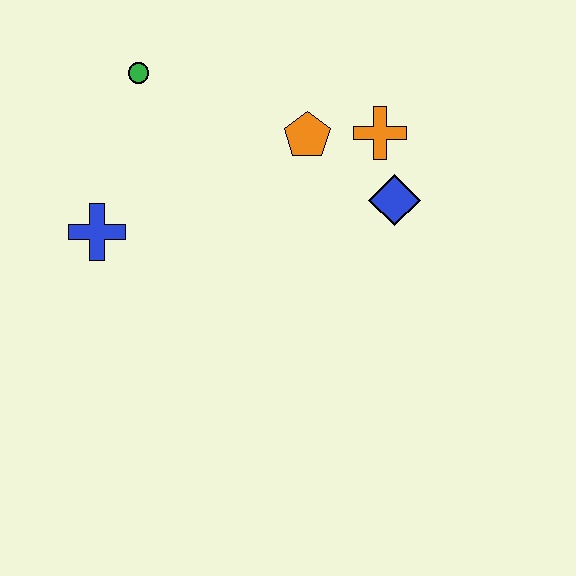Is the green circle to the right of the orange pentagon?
No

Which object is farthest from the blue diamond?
The blue cross is farthest from the blue diamond.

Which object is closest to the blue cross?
The green circle is closest to the blue cross.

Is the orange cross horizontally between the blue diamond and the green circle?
Yes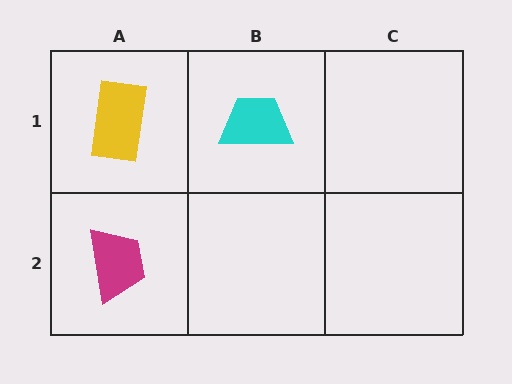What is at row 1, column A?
A yellow rectangle.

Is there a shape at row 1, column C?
No, that cell is empty.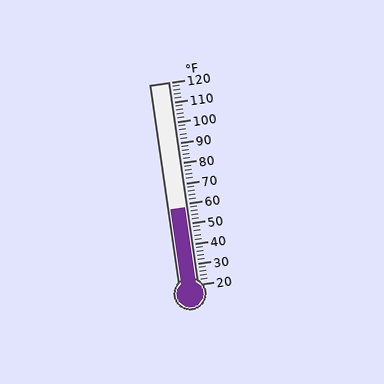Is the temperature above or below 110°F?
The temperature is below 110°F.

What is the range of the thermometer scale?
The thermometer scale ranges from 20°F to 120°F.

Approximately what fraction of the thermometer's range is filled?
The thermometer is filled to approximately 40% of its range.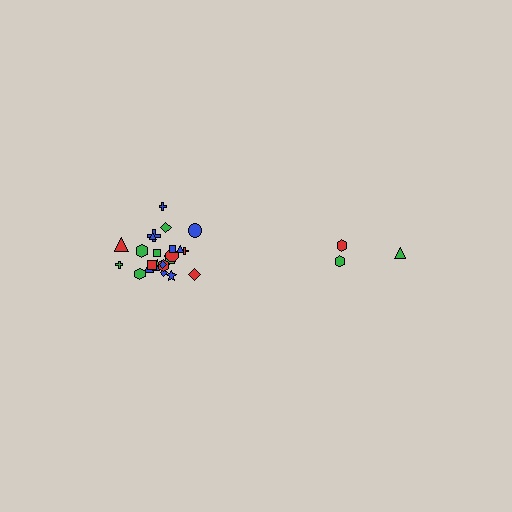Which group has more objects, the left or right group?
The left group.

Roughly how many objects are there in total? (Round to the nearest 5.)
Roughly 30 objects in total.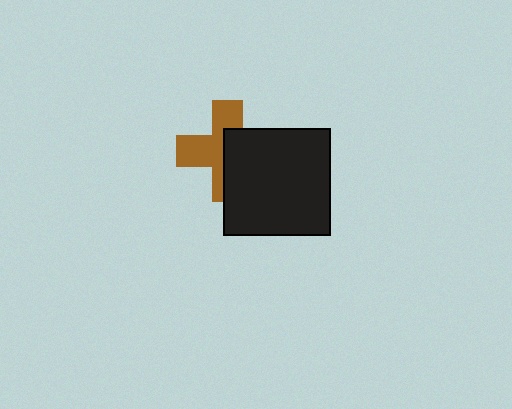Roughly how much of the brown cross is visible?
About half of it is visible (roughly 53%).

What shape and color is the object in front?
The object in front is a black square.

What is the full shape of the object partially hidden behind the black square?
The partially hidden object is a brown cross.